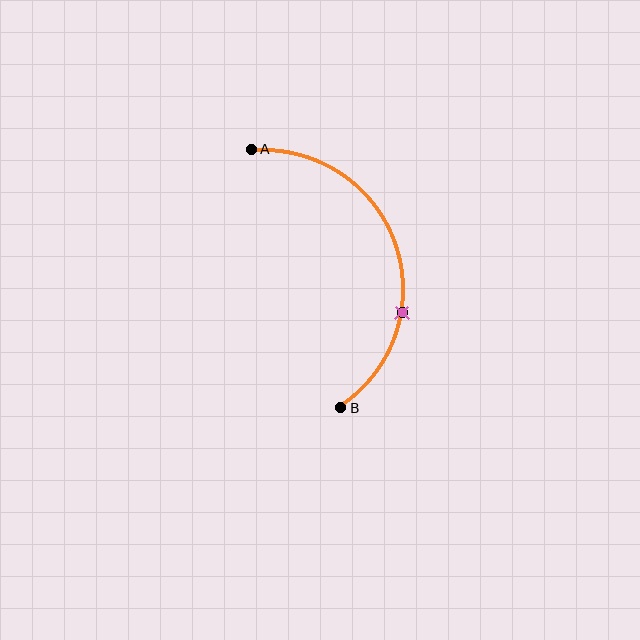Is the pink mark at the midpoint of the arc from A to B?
No. The pink mark lies on the arc but is closer to endpoint B. The arc midpoint would be at the point on the curve equidistant along the arc from both A and B.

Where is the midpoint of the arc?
The arc midpoint is the point on the curve farthest from the straight line joining A and B. It sits to the right of that line.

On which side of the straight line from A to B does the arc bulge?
The arc bulges to the right of the straight line connecting A and B.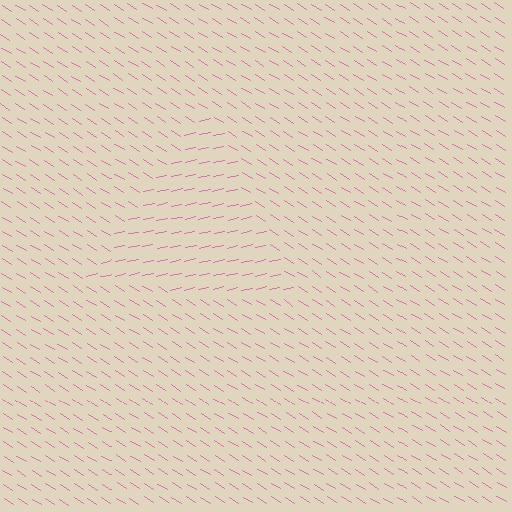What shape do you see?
I see a triangle.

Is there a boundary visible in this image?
Yes, there is a texture boundary formed by a change in line orientation.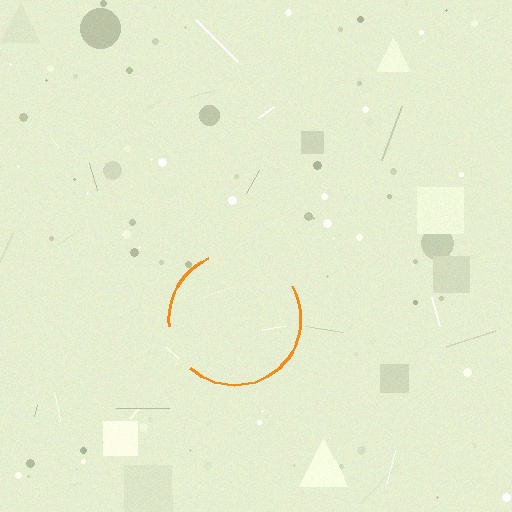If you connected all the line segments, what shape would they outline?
They would outline a circle.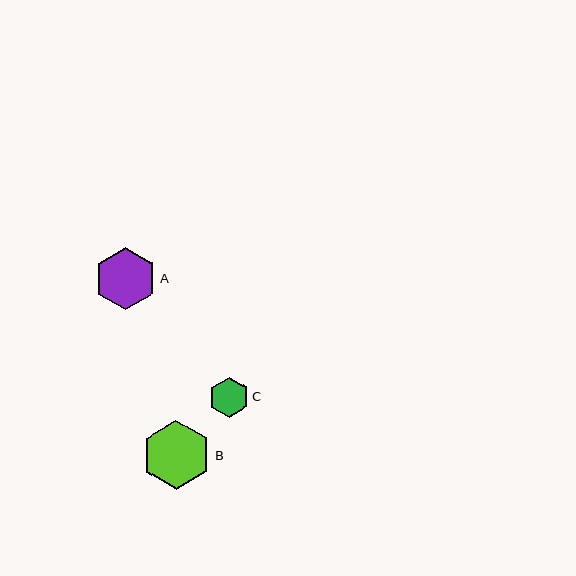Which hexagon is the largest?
Hexagon B is the largest with a size of approximately 69 pixels.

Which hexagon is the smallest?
Hexagon C is the smallest with a size of approximately 40 pixels.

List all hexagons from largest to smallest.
From largest to smallest: B, A, C.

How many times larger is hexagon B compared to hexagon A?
Hexagon B is approximately 1.1 times the size of hexagon A.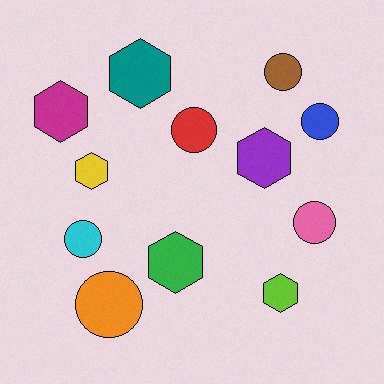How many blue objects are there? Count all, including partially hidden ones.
There is 1 blue object.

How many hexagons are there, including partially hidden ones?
There are 6 hexagons.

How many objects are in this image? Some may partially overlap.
There are 12 objects.